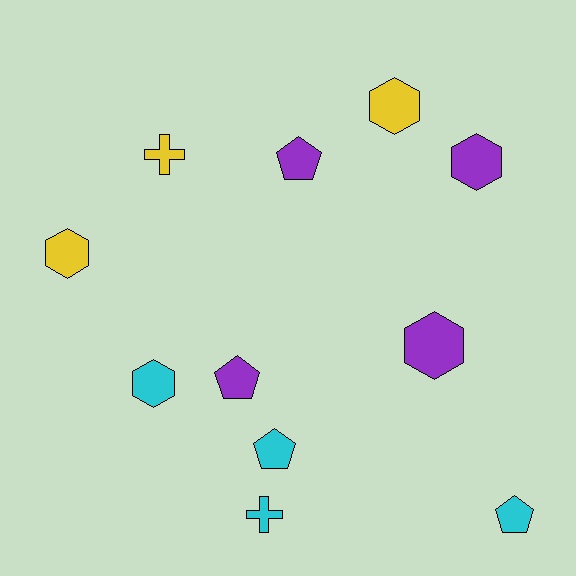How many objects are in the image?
There are 11 objects.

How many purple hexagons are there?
There are 2 purple hexagons.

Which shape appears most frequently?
Hexagon, with 5 objects.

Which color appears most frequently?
Cyan, with 4 objects.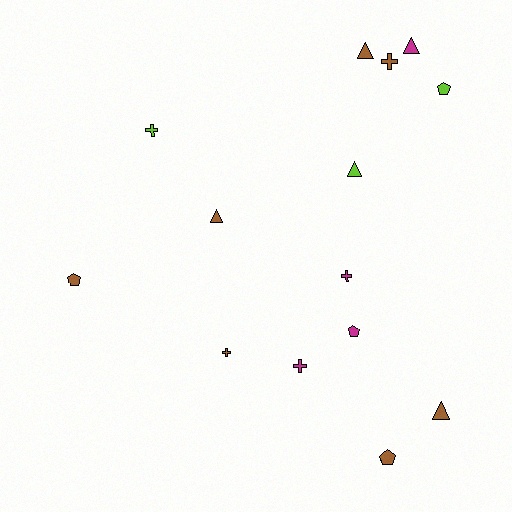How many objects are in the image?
There are 14 objects.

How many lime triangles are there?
There is 1 lime triangle.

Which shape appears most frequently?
Triangle, with 5 objects.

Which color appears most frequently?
Brown, with 7 objects.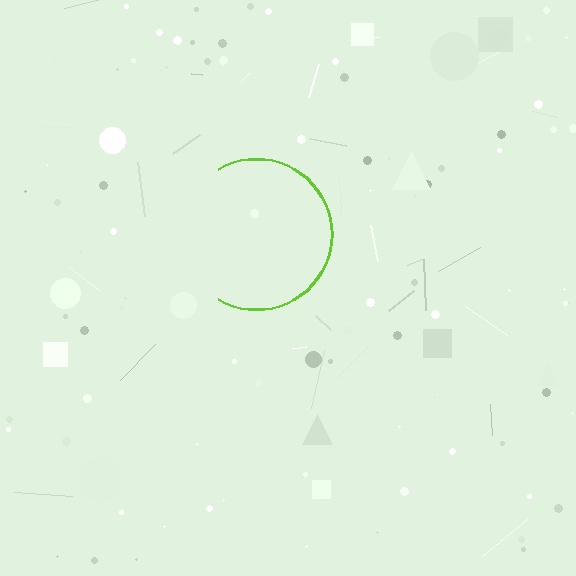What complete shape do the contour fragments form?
The contour fragments form a circle.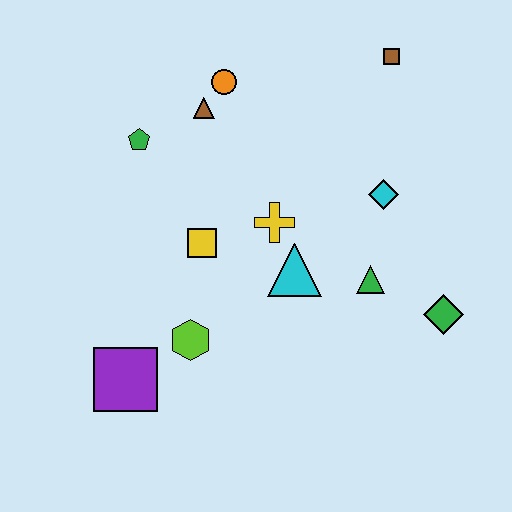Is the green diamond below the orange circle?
Yes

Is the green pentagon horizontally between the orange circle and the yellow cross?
No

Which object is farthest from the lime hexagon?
The brown square is farthest from the lime hexagon.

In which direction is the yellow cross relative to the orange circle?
The yellow cross is below the orange circle.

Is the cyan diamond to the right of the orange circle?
Yes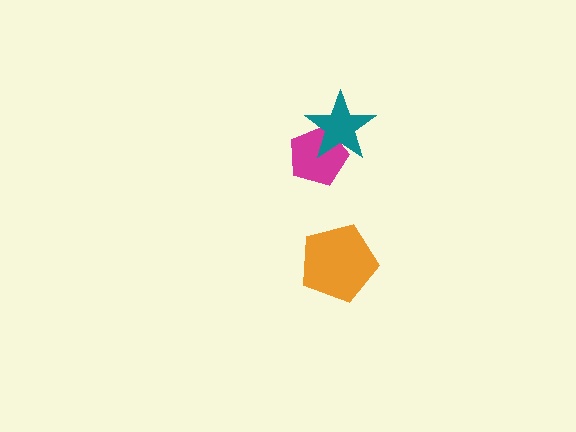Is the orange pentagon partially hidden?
No, no other shape covers it.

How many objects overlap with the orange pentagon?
0 objects overlap with the orange pentagon.